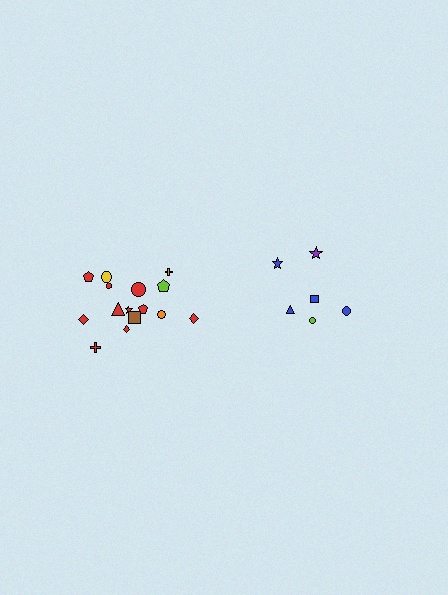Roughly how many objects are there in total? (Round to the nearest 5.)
Roughly 20 objects in total.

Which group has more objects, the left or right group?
The left group.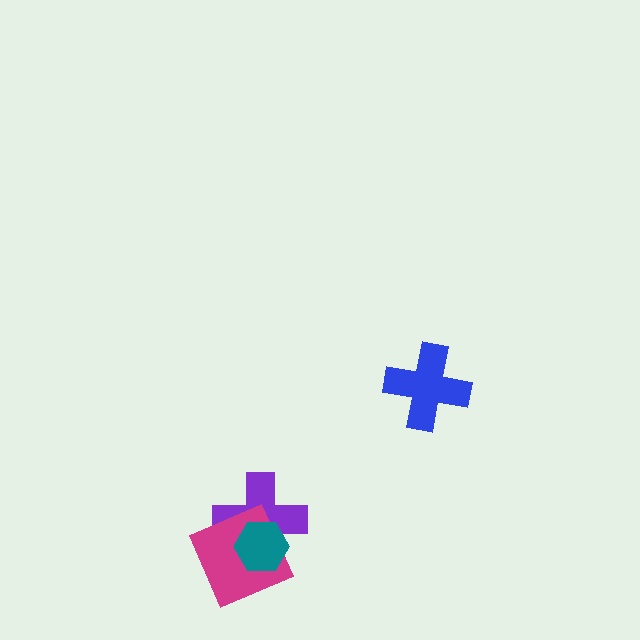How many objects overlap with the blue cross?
0 objects overlap with the blue cross.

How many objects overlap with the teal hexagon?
2 objects overlap with the teal hexagon.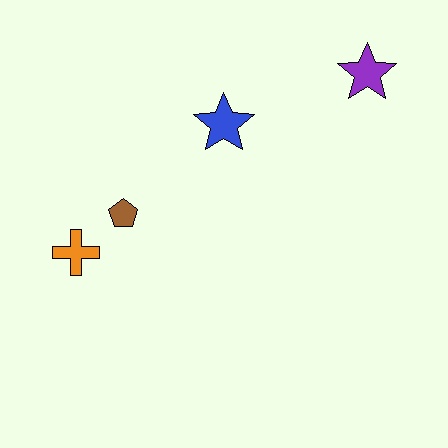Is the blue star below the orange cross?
No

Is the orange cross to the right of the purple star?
No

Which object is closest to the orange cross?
The brown pentagon is closest to the orange cross.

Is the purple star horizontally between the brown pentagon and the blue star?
No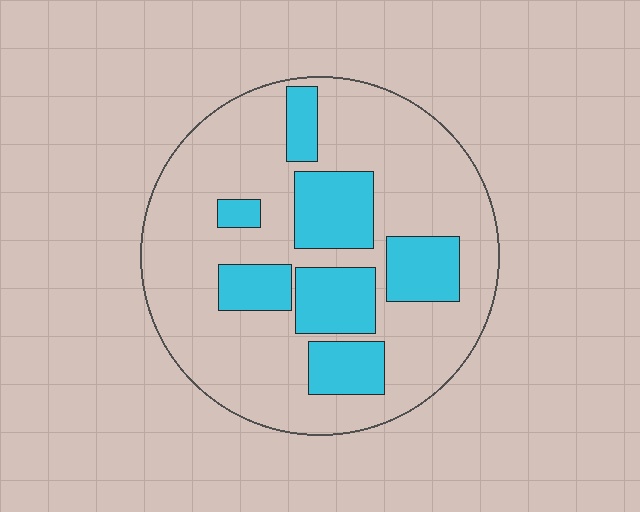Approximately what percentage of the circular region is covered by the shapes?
Approximately 25%.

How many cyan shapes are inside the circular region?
7.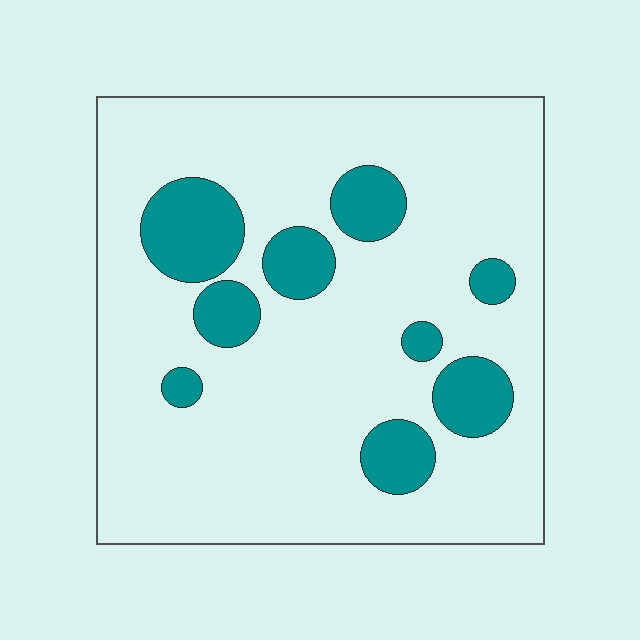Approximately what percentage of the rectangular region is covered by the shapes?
Approximately 20%.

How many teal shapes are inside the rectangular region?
9.